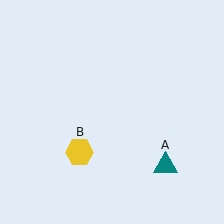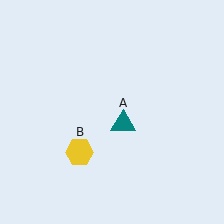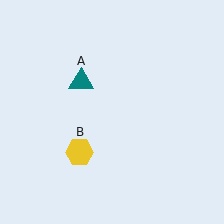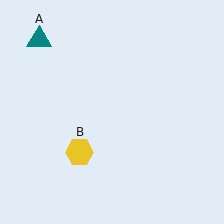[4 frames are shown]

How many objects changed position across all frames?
1 object changed position: teal triangle (object A).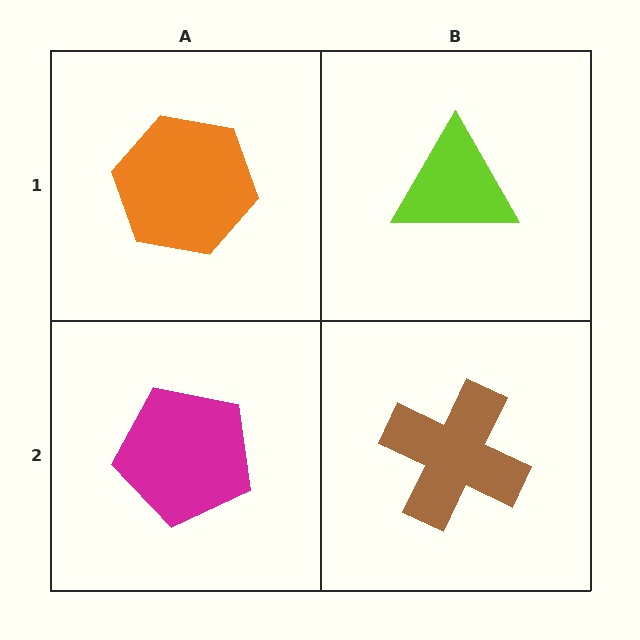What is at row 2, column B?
A brown cross.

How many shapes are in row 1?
2 shapes.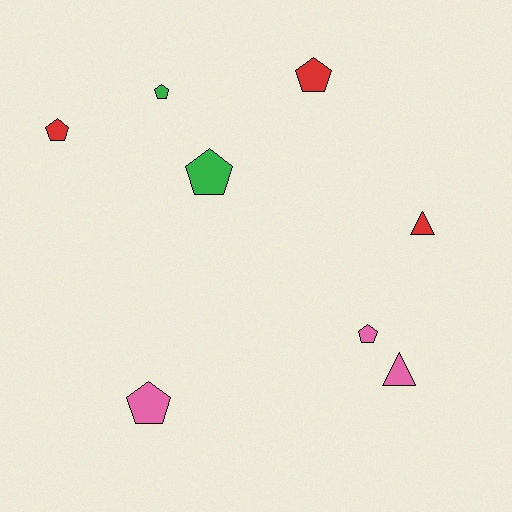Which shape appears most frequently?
Pentagon, with 6 objects.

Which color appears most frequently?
Pink, with 3 objects.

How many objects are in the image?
There are 8 objects.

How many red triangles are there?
There is 1 red triangle.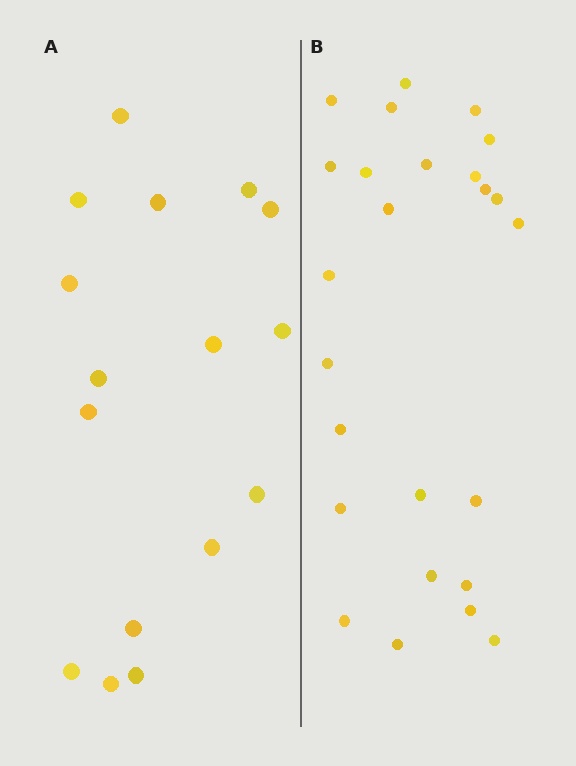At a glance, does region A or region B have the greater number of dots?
Region B (the right region) has more dots.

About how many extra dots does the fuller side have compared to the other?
Region B has roughly 8 or so more dots than region A.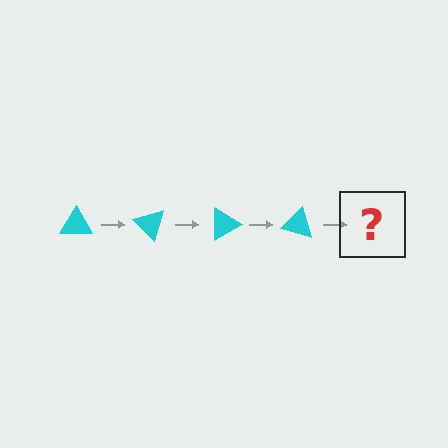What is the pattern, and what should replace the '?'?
The pattern is that the triangle rotates 45 degrees each step. The '?' should be a cyan triangle rotated 180 degrees.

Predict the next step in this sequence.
The next step is a cyan triangle rotated 180 degrees.